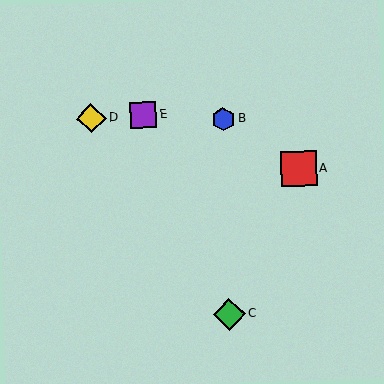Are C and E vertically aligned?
No, C is at x≈229 and E is at x≈143.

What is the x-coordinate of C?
Object C is at x≈229.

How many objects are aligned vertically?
2 objects (B, C) are aligned vertically.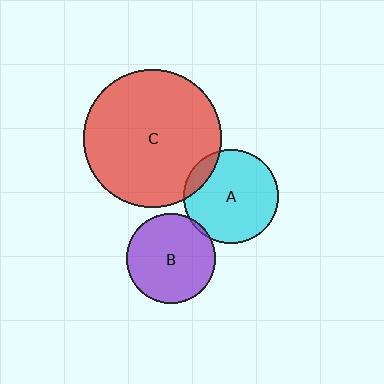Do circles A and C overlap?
Yes.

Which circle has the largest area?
Circle C (red).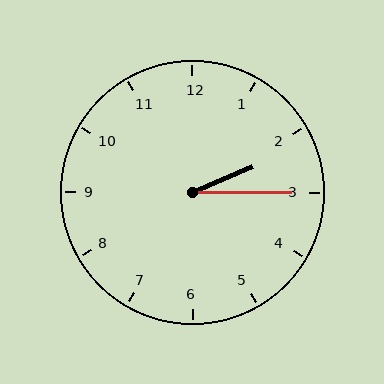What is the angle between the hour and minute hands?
Approximately 22 degrees.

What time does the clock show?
2:15.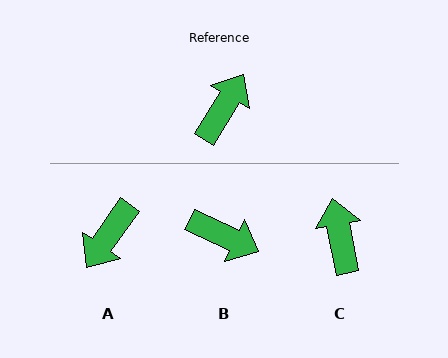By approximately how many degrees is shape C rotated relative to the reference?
Approximately 43 degrees counter-clockwise.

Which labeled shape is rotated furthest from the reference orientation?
A, about 177 degrees away.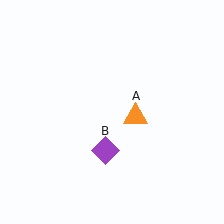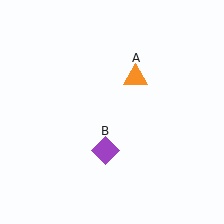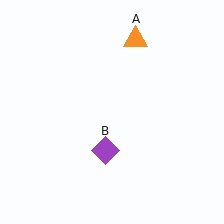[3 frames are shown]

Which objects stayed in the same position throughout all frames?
Purple diamond (object B) remained stationary.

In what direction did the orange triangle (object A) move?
The orange triangle (object A) moved up.